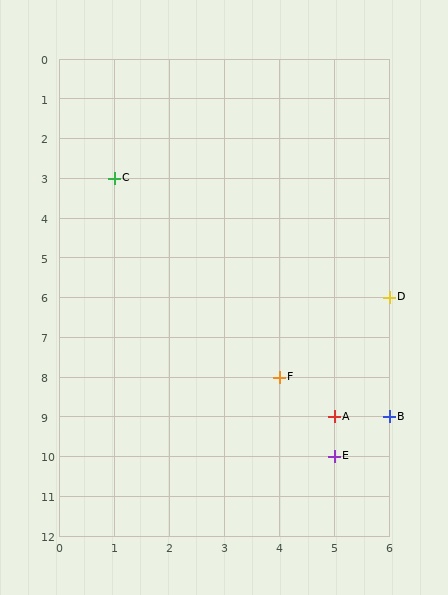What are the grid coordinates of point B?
Point B is at grid coordinates (6, 9).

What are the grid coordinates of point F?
Point F is at grid coordinates (4, 8).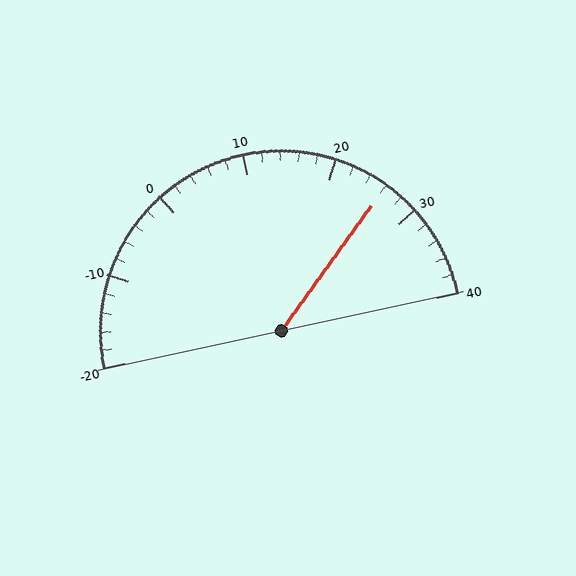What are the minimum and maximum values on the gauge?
The gauge ranges from -20 to 40.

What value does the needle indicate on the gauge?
The needle indicates approximately 26.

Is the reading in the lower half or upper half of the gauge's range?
The reading is in the upper half of the range (-20 to 40).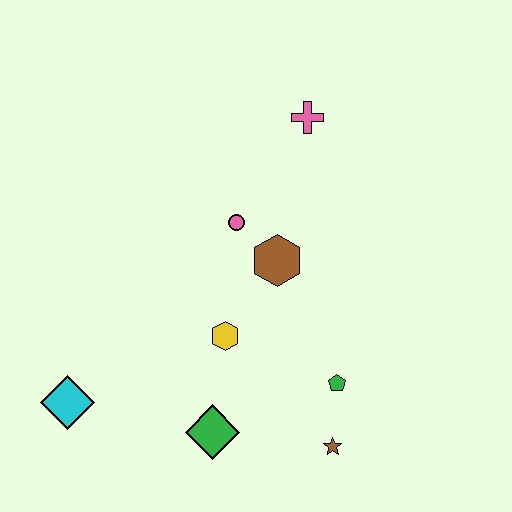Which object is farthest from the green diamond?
The pink cross is farthest from the green diamond.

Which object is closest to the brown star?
The green pentagon is closest to the brown star.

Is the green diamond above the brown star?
Yes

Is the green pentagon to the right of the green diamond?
Yes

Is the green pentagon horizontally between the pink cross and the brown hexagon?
No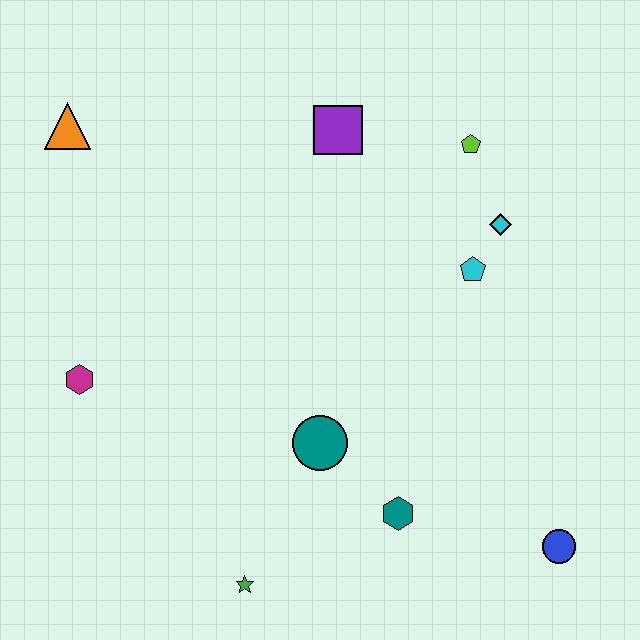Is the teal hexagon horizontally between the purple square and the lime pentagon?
Yes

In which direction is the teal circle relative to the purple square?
The teal circle is below the purple square.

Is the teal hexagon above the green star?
Yes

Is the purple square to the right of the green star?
Yes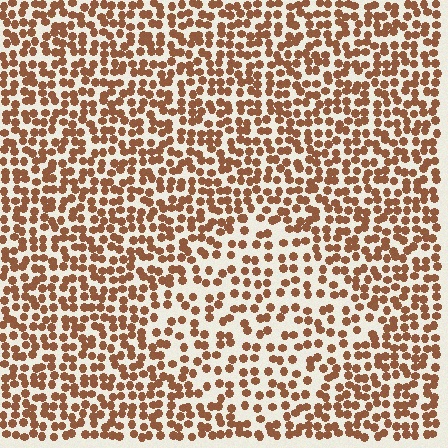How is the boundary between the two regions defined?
The boundary is defined by a change in element density (approximately 1.7x ratio). All elements are the same color, size, and shape.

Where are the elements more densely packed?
The elements are more densely packed outside the diamond boundary.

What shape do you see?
I see a diamond.